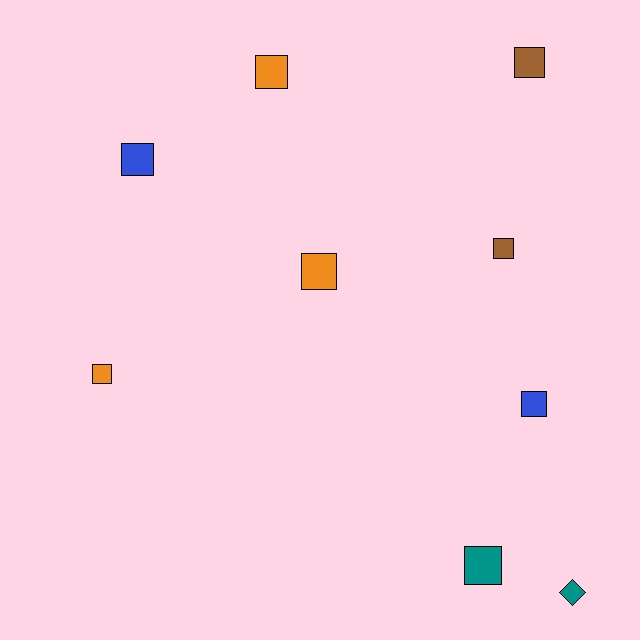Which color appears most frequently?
Orange, with 3 objects.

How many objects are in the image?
There are 9 objects.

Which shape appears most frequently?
Square, with 8 objects.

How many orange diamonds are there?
There are no orange diamonds.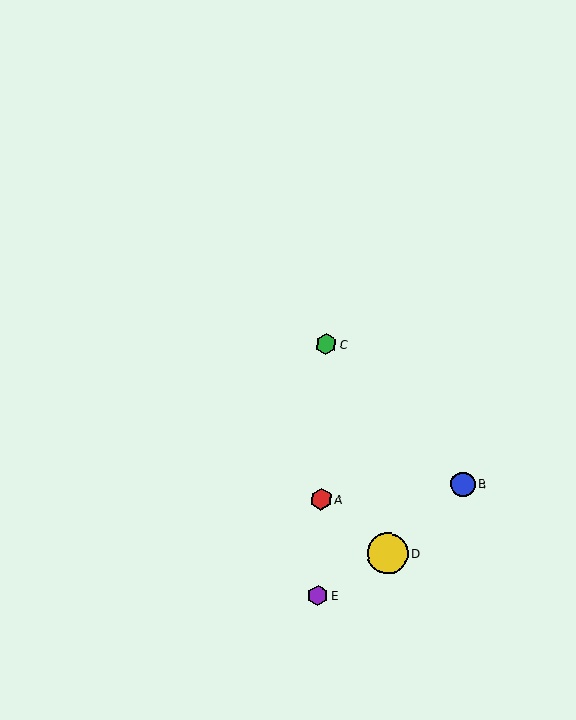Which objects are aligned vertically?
Objects A, C, E are aligned vertically.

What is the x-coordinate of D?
Object D is at x≈388.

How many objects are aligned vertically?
3 objects (A, C, E) are aligned vertically.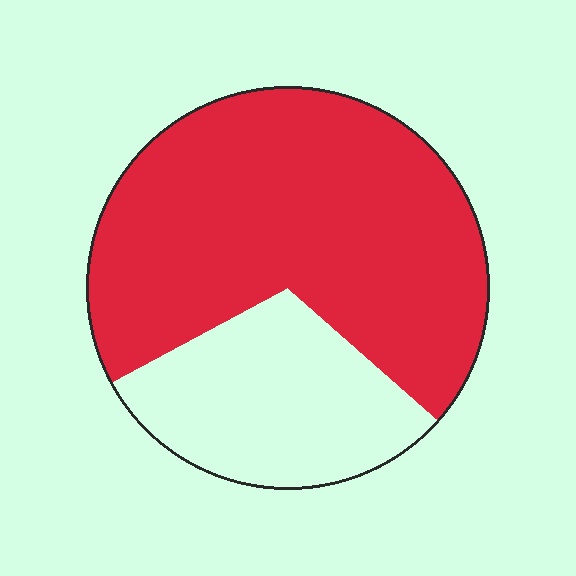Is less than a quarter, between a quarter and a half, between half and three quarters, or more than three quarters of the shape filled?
Between half and three quarters.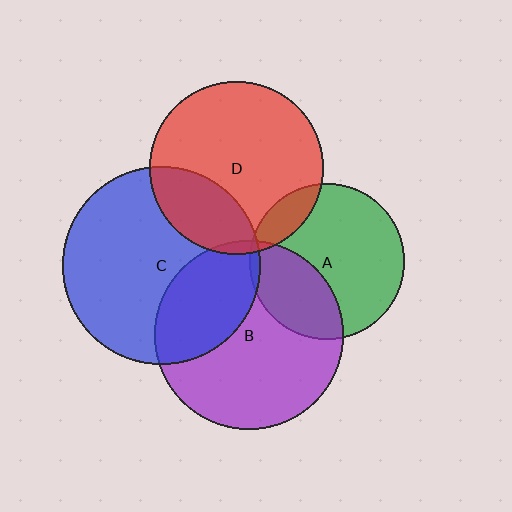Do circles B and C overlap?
Yes.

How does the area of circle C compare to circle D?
Approximately 1.3 times.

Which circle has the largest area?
Circle C (blue).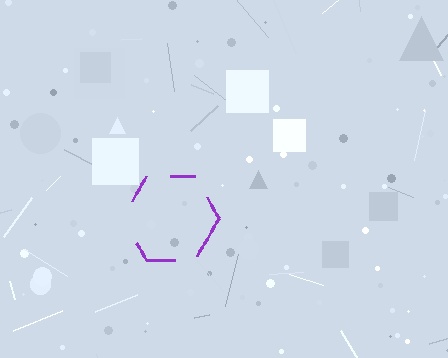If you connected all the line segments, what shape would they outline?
They would outline a hexagon.